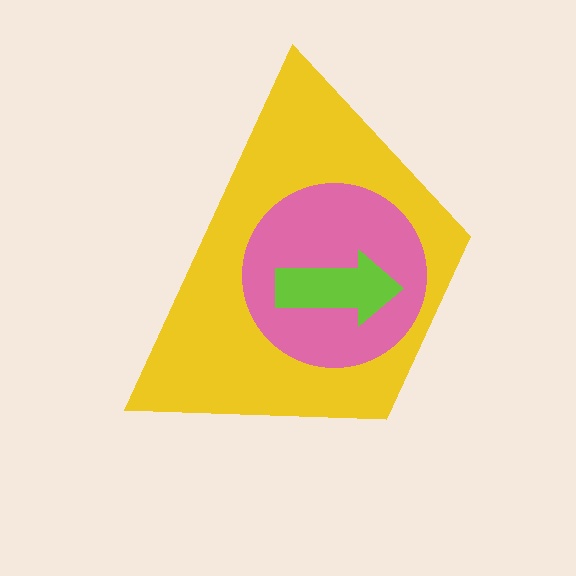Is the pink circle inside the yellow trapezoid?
Yes.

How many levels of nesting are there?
3.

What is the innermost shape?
The lime arrow.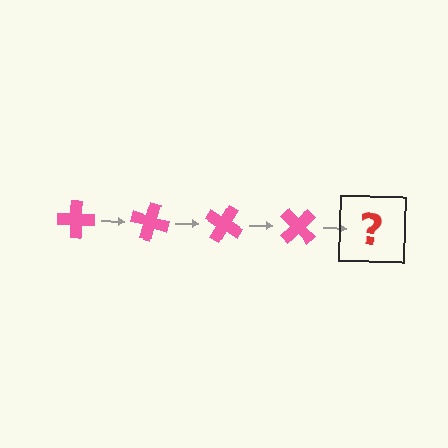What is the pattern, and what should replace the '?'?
The pattern is that the cross rotates 15 degrees each step. The '?' should be a pink cross rotated 60 degrees.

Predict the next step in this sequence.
The next step is a pink cross rotated 60 degrees.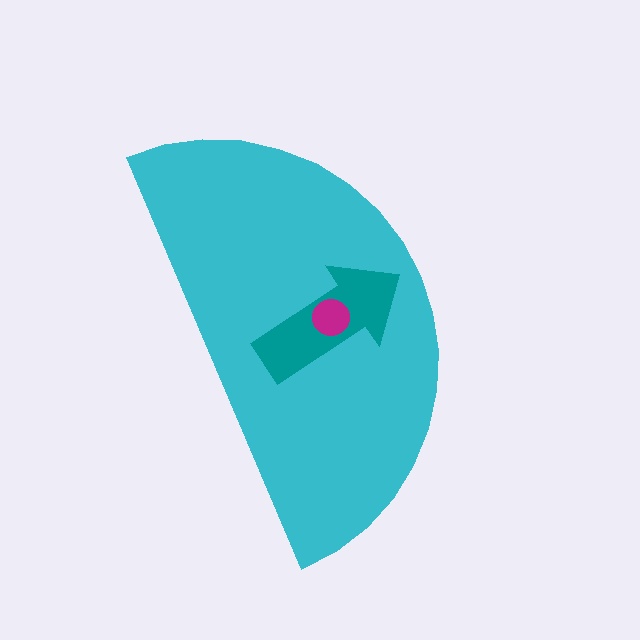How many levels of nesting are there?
3.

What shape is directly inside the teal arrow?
The magenta circle.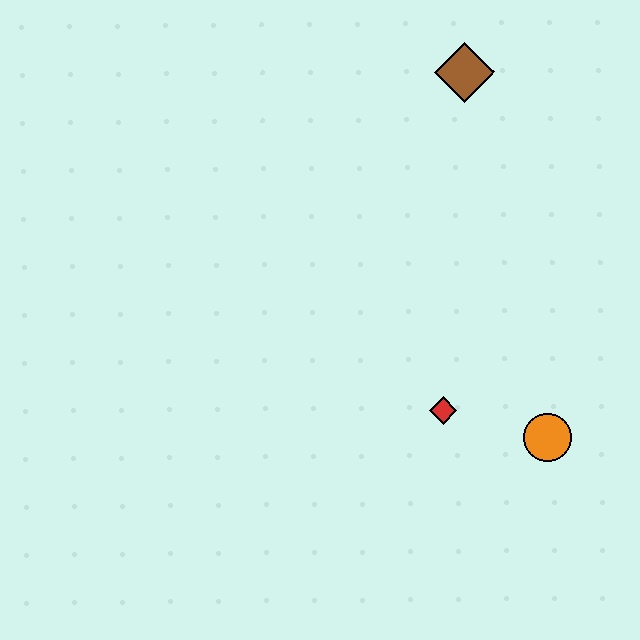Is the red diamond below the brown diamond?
Yes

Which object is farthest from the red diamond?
The brown diamond is farthest from the red diamond.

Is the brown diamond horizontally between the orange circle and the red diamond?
Yes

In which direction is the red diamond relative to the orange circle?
The red diamond is to the left of the orange circle.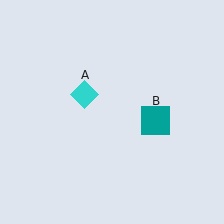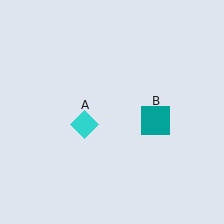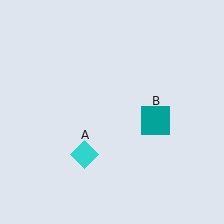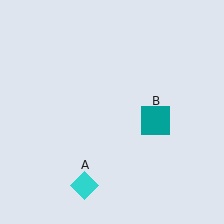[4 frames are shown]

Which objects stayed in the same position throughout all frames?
Teal square (object B) remained stationary.